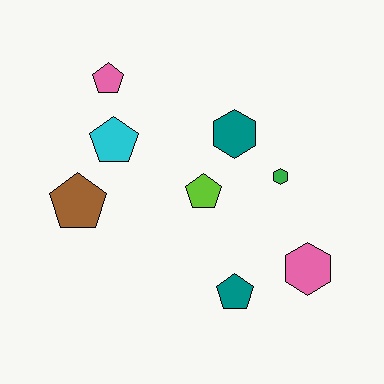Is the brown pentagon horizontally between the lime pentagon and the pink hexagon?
No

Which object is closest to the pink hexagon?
The teal pentagon is closest to the pink hexagon.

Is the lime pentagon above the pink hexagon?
Yes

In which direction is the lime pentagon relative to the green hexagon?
The lime pentagon is to the left of the green hexagon.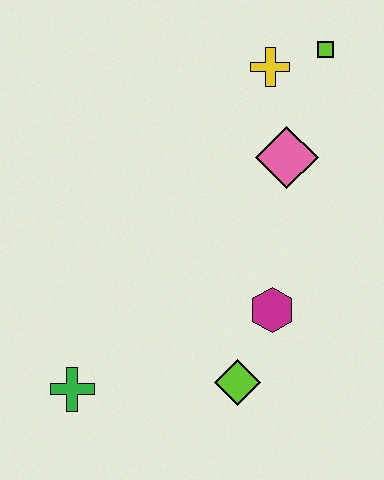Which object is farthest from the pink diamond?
The green cross is farthest from the pink diamond.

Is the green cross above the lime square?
No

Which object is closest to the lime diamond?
The magenta hexagon is closest to the lime diamond.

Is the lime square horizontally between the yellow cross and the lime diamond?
No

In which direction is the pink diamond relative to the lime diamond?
The pink diamond is above the lime diamond.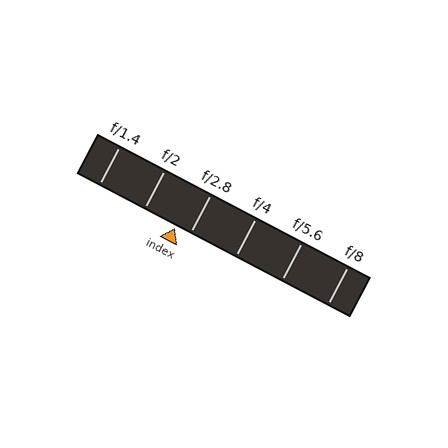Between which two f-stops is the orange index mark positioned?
The index mark is between f/2 and f/2.8.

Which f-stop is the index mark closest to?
The index mark is closest to f/2.8.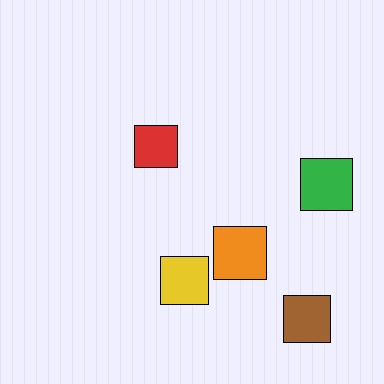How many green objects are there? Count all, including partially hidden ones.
There is 1 green object.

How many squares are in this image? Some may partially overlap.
There are 5 squares.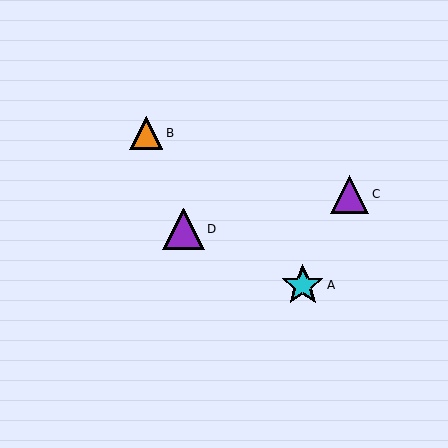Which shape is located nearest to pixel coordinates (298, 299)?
The cyan star (labeled A) at (303, 285) is nearest to that location.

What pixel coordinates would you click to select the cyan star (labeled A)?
Click at (303, 285) to select the cyan star A.